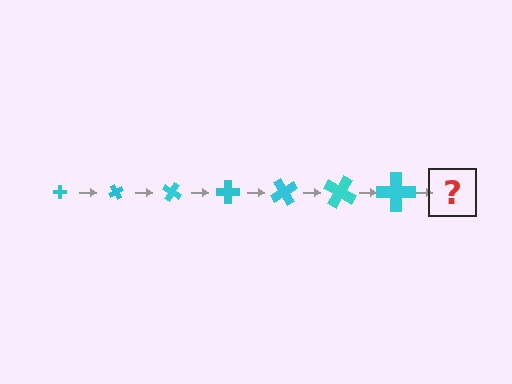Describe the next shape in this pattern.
It should be a cross, larger than the previous one and rotated 420 degrees from the start.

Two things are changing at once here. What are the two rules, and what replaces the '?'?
The two rules are that the cross grows larger each step and it rotates 60 degrees each step. The '?' should be a cross, larger than the previous one and rotated 420 degrees from the start.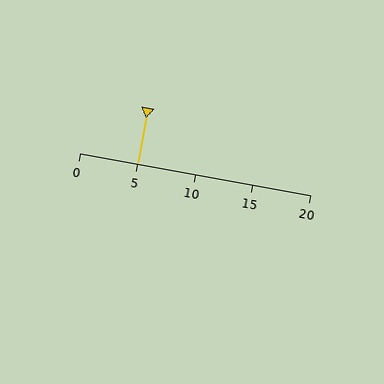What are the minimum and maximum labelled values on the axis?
The axis runs from 0 to 20.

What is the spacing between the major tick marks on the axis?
The major ticks are spaced 5 apart.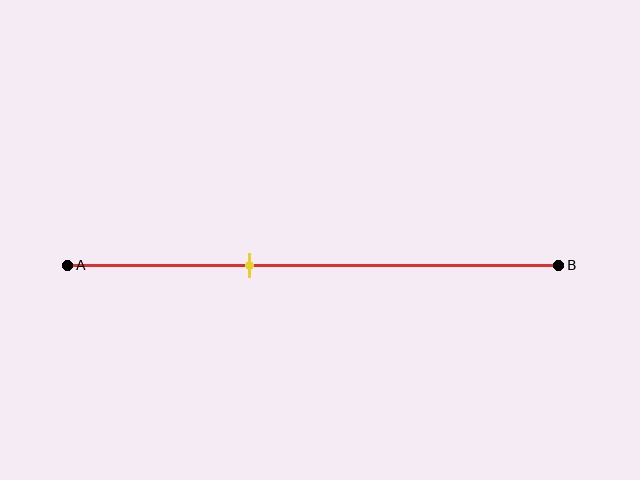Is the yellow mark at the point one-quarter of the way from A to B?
No, the mark is at about 35% from A, not at the 25% one-quarter point.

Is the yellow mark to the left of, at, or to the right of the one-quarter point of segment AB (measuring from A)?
The yellow mark is to the right of the one-quarter point of segment AB.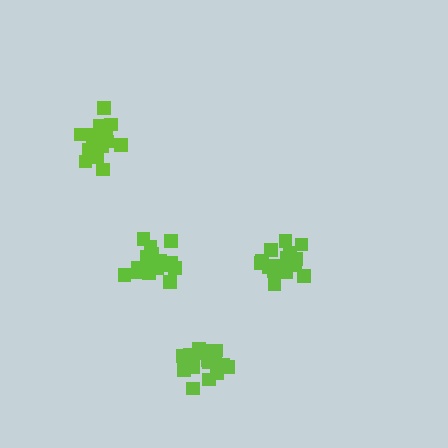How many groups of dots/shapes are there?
There are 4 groups.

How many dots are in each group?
Group 1: 18 dots, Group 2: 18 dots, Group 3: 19 dots, Group 4: 19 dots (74 total).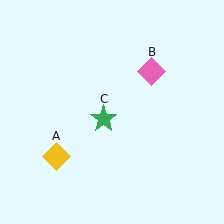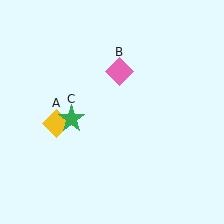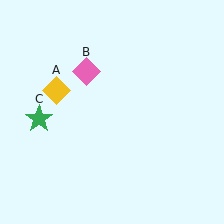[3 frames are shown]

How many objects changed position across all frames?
3 objects changed position: yellow diamond (object A), pink diamond (object B), green star (object C).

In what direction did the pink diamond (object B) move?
The pink diamond (object B) moved left.